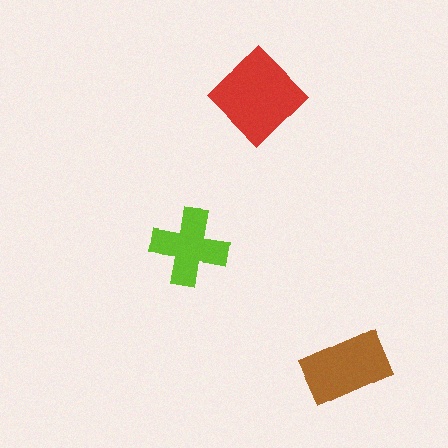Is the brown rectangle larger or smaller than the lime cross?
Larger.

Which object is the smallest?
The lime cross.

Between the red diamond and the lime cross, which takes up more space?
The red diamond.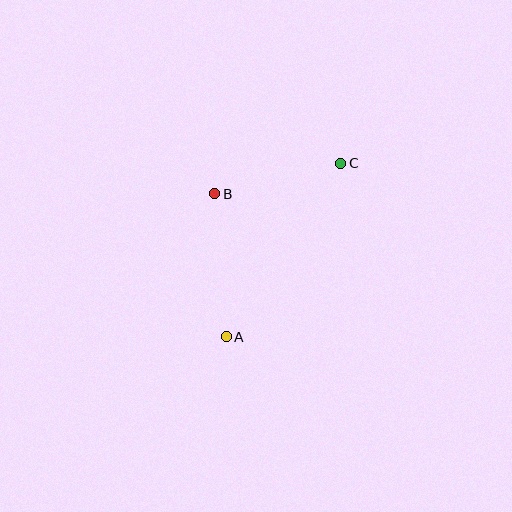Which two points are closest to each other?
Points B and C are closest to each other.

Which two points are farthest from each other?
Points A and C are farthest from each other.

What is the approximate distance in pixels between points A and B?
The distance between A and B is approximately 144 pixels.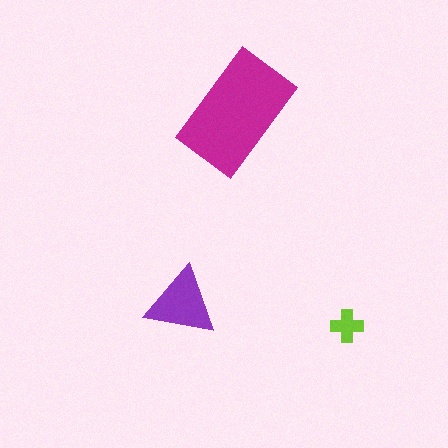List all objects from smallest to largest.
The lime cross, the purple triangle, the magenta rectangle.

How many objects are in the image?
There are 3 objects in the image.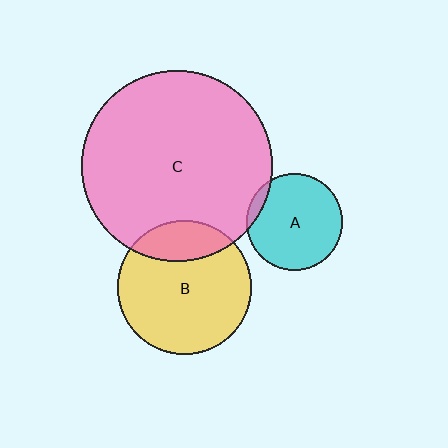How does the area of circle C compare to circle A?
Approximately 3.9 times.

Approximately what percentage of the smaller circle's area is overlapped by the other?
Approximately 5%.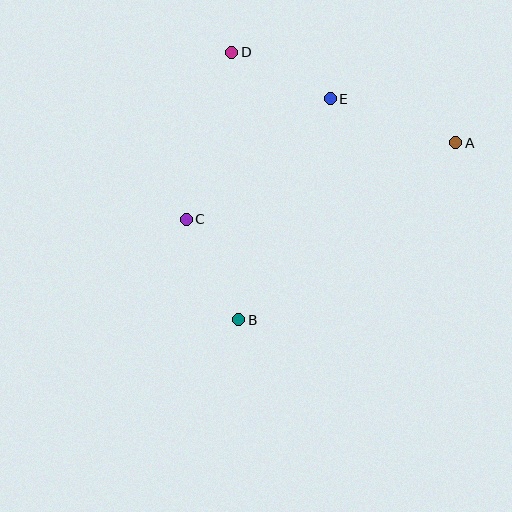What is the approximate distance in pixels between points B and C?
The distance between B and C is approximately 114 pixels.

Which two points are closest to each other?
Points D and E are closest to each other.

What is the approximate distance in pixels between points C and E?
The distance between C and E is approximately 188 pixels.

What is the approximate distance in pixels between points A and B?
The distance between A and B is approximately 280 pixels.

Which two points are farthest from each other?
Points A and C are farthest from each other.